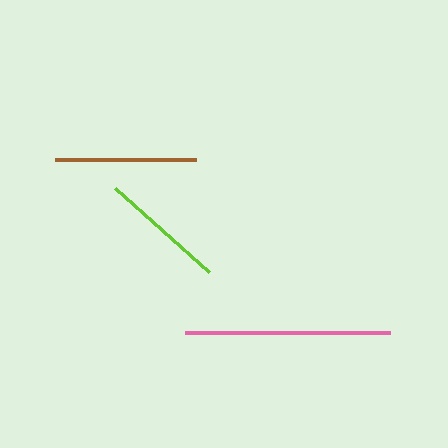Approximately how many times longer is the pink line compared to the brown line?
The pink line is approximately 1.5 times the length of the brown line.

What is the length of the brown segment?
The brown segment is approximately 140 pixels long.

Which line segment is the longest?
The pink line is the longest at approximately 205 pixels.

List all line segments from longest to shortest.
From longest to shortest: pink, brown, lime.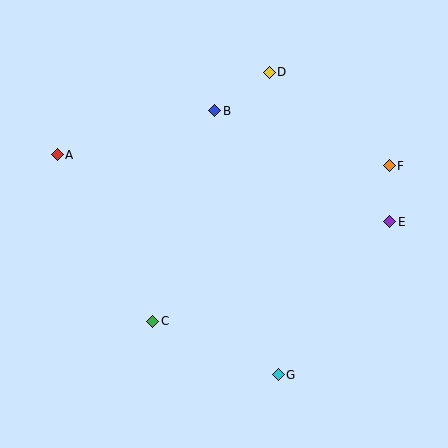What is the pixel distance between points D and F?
The distance between D and F is 152 pixels.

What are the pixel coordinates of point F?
Point F is at (389, 166).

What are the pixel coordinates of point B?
Point B is at (215, 111).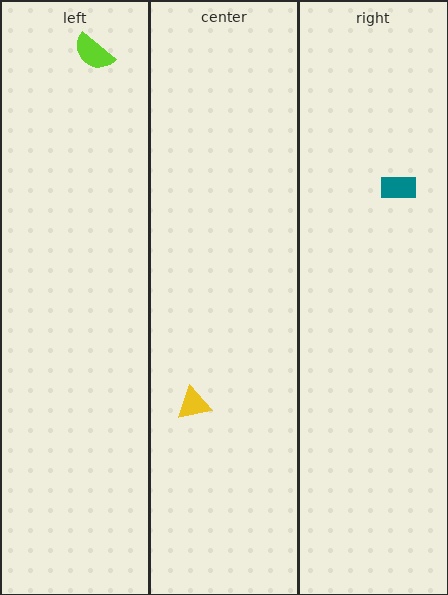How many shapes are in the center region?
1.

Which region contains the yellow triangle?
The center region.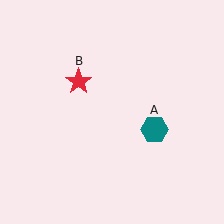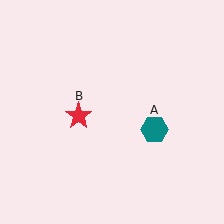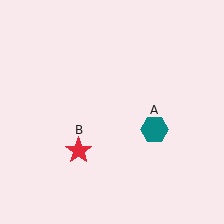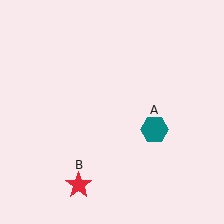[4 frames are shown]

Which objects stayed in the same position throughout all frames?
Teal hexagon (object A) remained stationary.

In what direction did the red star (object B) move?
The red star (object B) moved down.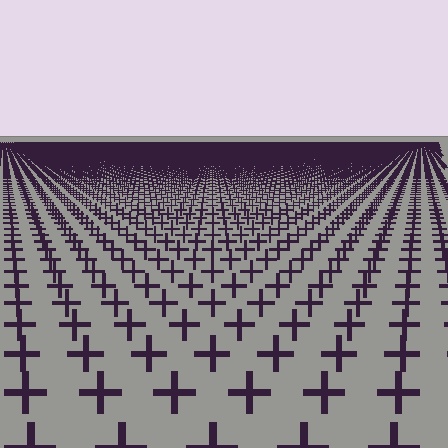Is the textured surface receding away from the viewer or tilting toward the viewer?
The surface is receding away from the viewer. Texture elements get smaller and denser toward the top.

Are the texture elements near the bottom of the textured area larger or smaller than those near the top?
Larger. Near the bottom, elements are closer to the viewer and appear at a bigger on-screen size.